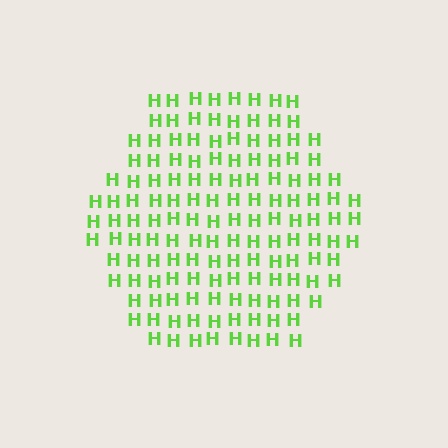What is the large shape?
The large shape is a hexagon.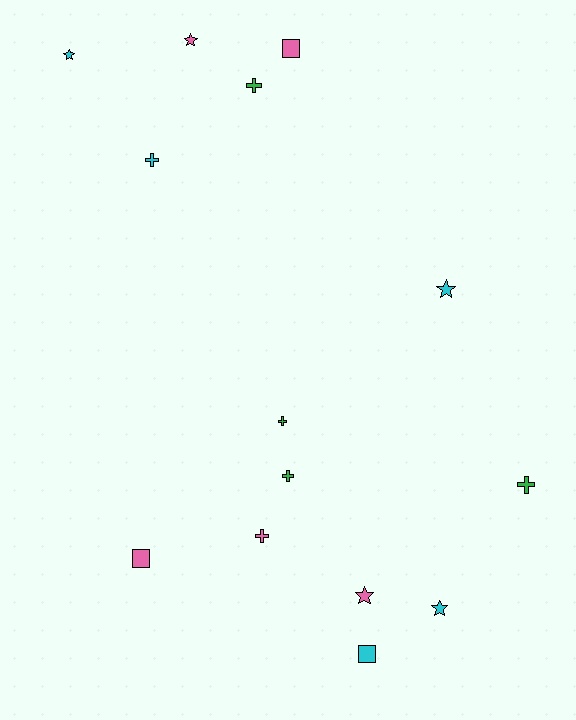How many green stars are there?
There are no green stars.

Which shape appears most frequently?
Cross, with 6 objects.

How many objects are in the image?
There are 14 objects.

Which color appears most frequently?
Cyan, with 5 objects.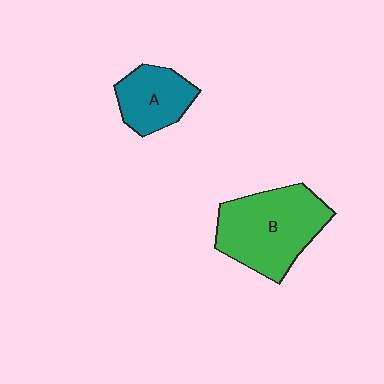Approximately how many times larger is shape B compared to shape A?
Approximately 1.8 times.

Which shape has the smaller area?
Shape A (teal).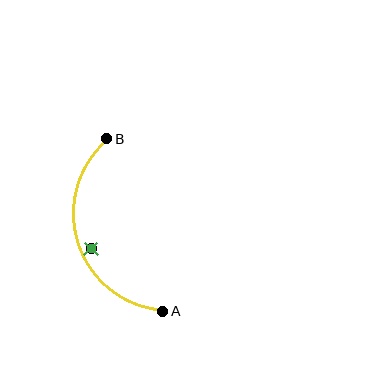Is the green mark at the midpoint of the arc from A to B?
No — the green mark does not lie on the arc at all. It sits slightly inside the curve.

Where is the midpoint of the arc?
The arc midpoint is the point on the curve farthest from the straight line joining A and B. It sits to the left of that line.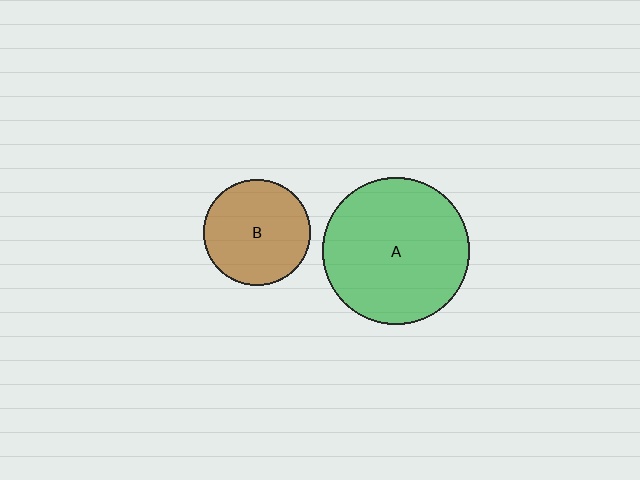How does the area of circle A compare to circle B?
Approximately 1.9 times.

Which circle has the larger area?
Circle A (green).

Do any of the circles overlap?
No, none of the circles overlap.